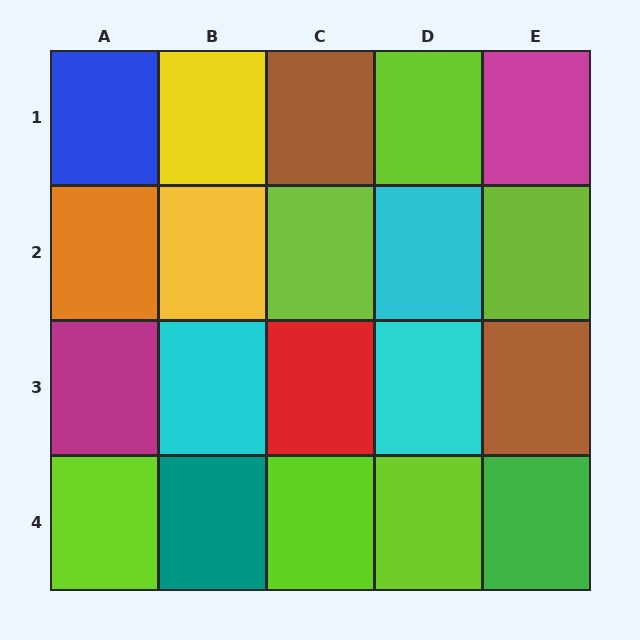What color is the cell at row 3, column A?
Magenta.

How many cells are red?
1 cell is red.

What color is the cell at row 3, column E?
Brown.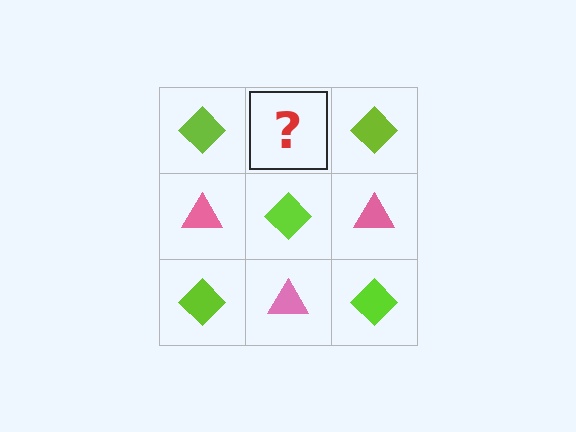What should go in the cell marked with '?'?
The missing cell should contain a pink triangle.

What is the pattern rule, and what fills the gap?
The rule is that it alternates lime diamond and pink triangle in a checkerboard pattern. The gap should be filled with a pink triangle.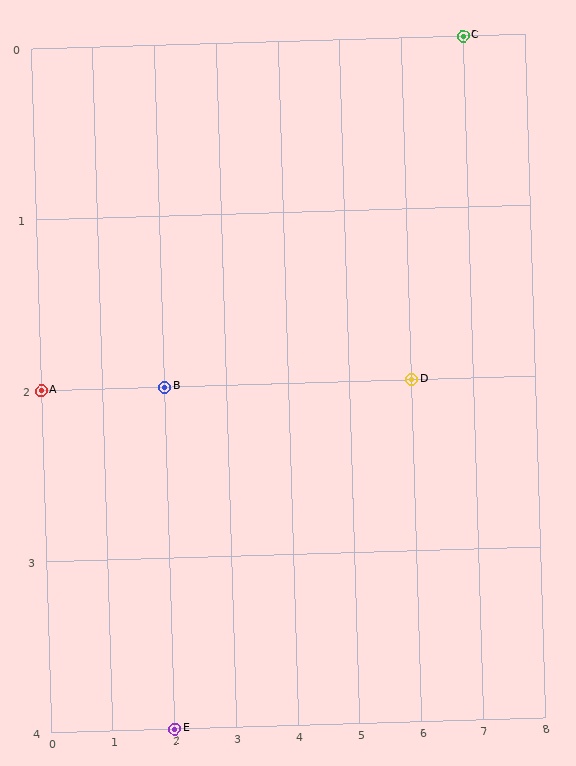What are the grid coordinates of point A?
Point A is at grid coordinates (0, 2).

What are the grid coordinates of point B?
Point B is at grid coordinates (2, 2).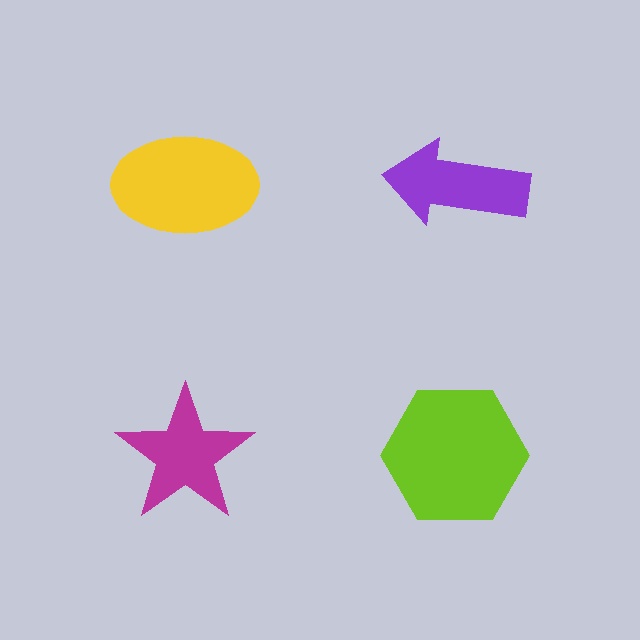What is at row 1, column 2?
A purple arrow.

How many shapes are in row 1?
2 shapes.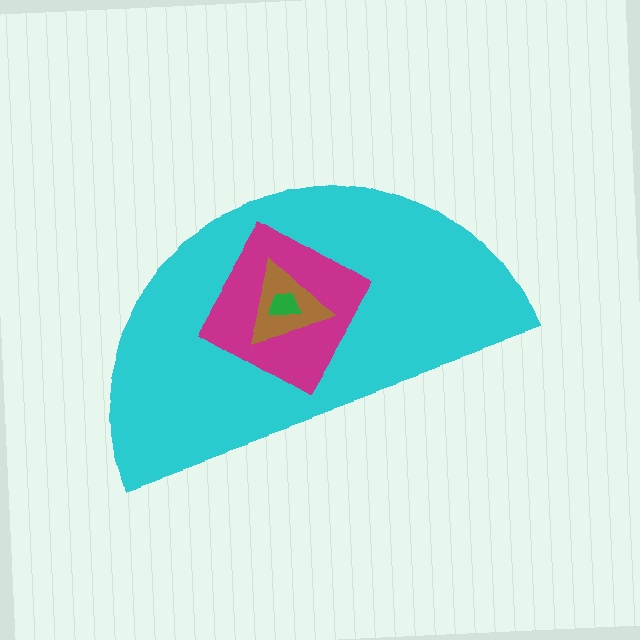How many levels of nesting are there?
4.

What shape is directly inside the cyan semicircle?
The magenta diamond.